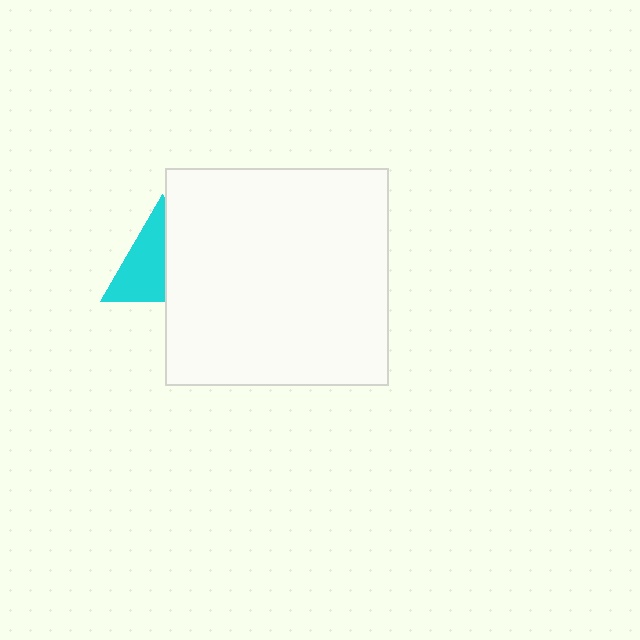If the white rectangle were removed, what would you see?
You would see the complete cyan triangle.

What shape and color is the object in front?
The object in front is a white rectangle.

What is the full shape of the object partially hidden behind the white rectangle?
The partially hidden object is a cyan triangle.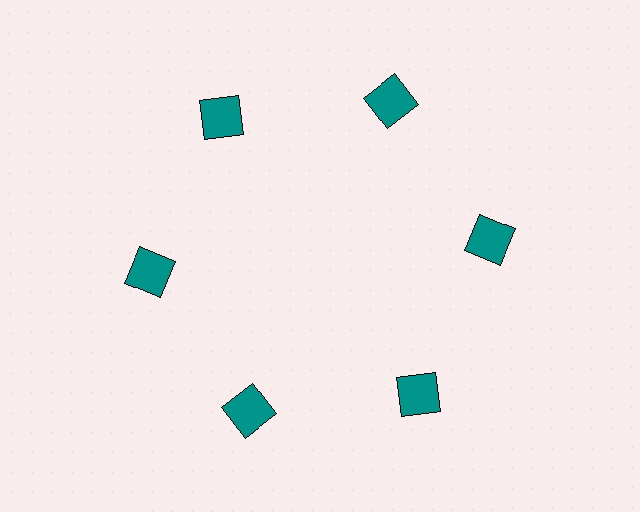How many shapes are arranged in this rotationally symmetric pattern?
There are 6 shapes, arranged in 6 groups of 1.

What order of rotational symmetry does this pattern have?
This pattern has 6-fold rotational symmetry.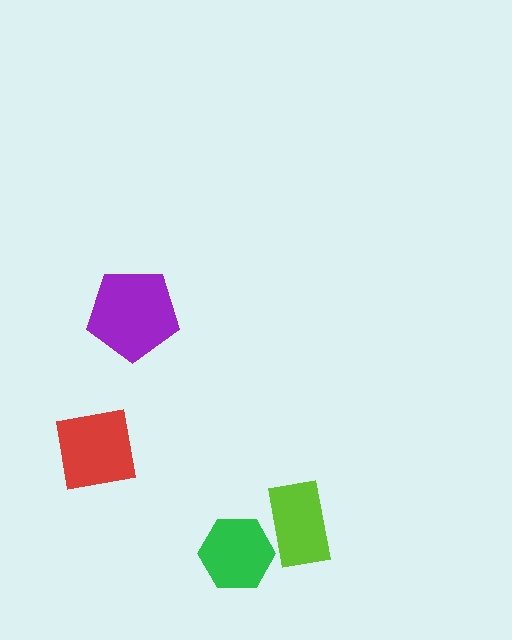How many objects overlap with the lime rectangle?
1 object overlaps with the lime rectangle.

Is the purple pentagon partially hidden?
No, no other shape covers it.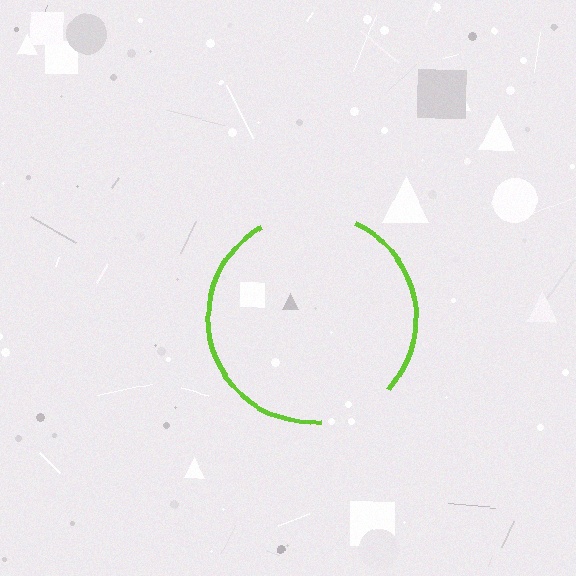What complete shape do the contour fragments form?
The contour fragments form a circle.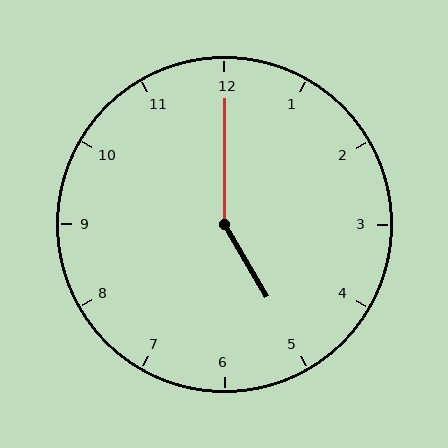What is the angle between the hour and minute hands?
Approximately 150 degrees.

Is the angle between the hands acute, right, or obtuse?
It is obtuse.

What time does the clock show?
5:00.